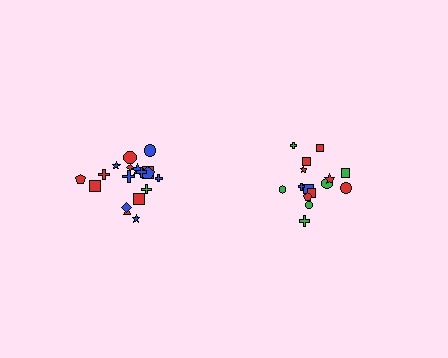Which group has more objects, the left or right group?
The left group.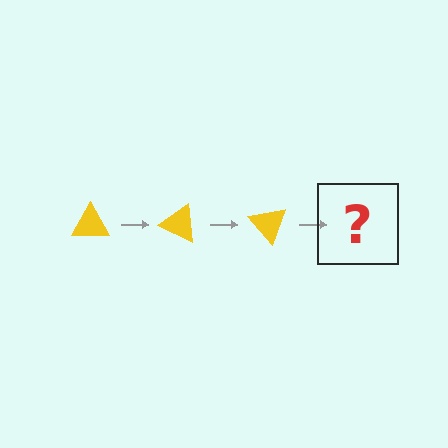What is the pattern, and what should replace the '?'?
The pattern is that the triangle rotates 25 degrees each step. The '?' should be a yellow triangle rotated 75 degrees.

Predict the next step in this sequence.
The next step is a yellow triangle rotated 75 degrees.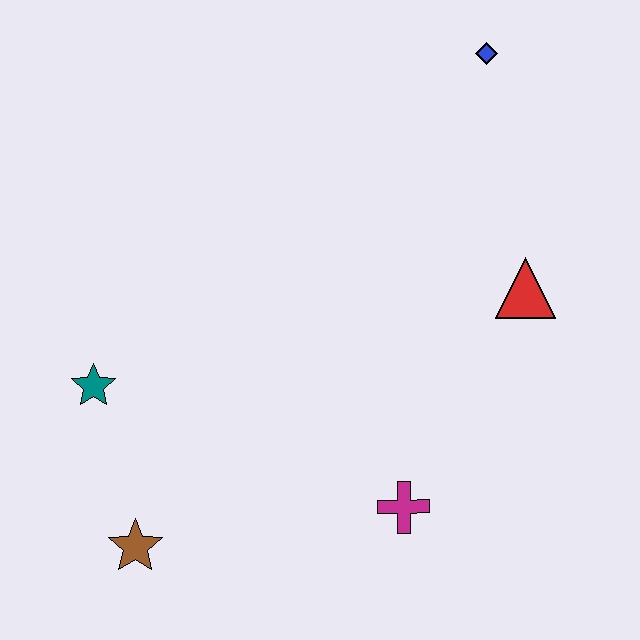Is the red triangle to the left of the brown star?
No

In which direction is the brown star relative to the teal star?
The brown star is below the teal star.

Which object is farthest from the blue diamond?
The brown star is farthest from the blue diamond.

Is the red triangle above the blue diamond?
No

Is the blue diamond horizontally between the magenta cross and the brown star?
No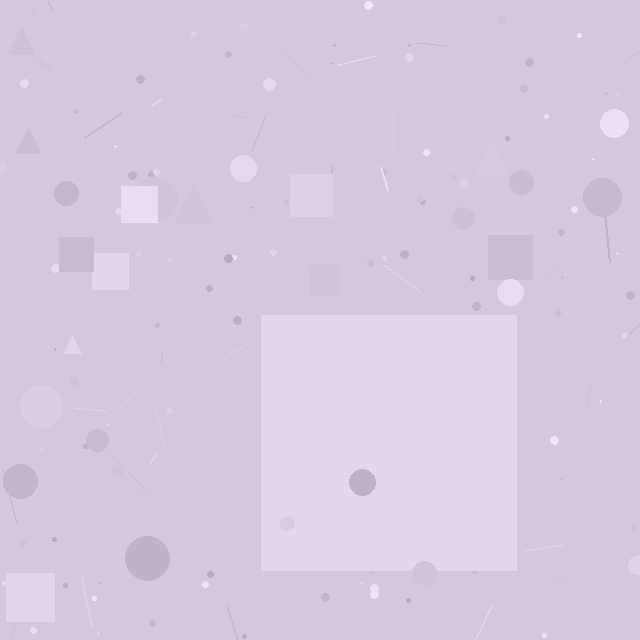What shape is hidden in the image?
A square is hidden in the image.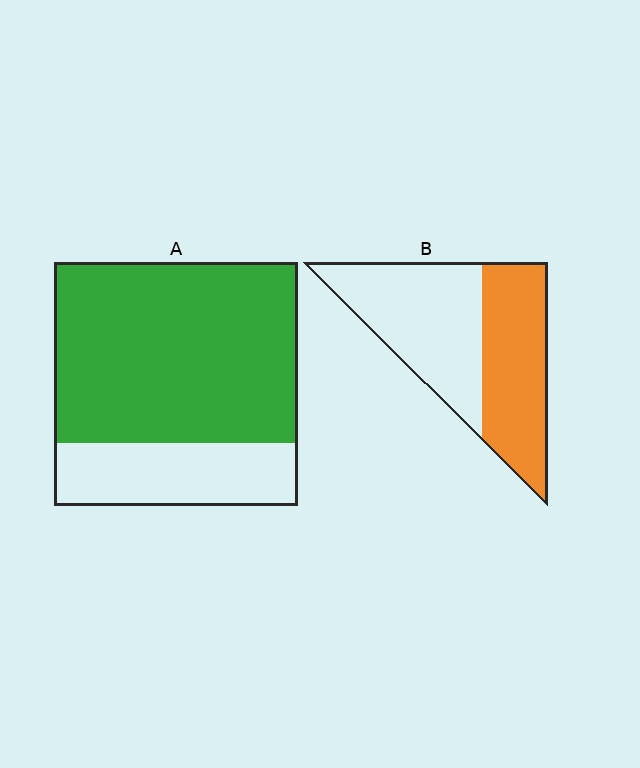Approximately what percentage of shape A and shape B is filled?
A is approximately 75% and B is approximately 45%.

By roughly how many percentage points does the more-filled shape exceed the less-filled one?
By roughly 30 percentage points (A over B).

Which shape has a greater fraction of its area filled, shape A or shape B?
Shape A.